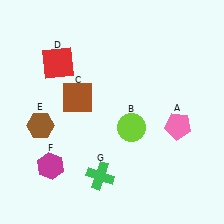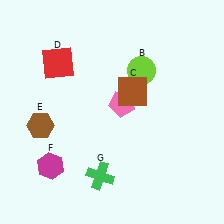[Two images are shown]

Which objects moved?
The objects that moved are: the pink pentagon (A), the lime circle (B), the brown square (C).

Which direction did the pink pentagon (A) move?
The pink pentagon (A) moved left.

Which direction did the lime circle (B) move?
The lime circle (B) moved up.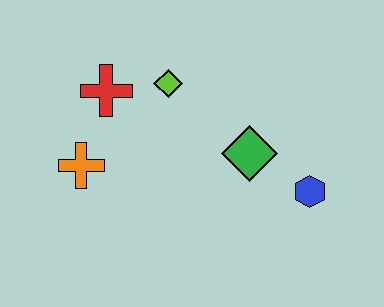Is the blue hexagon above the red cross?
No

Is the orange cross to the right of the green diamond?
No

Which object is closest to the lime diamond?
The red cross is closest to the lime diamond.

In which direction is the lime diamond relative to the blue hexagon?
The lime diamond is to the left of the blue hexagon.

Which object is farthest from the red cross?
The blue hexagon is farthest from the red cross.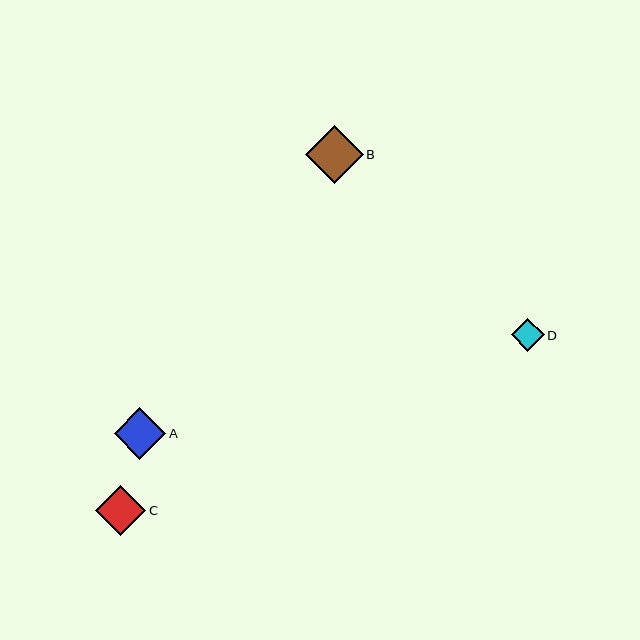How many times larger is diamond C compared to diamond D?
Diamond C is approximately 1.5 times the size of diamond D.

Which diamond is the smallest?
Diamond D is the smallest with a size of approximately 33 pixels.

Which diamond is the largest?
Diamond B is the largest with a size of approximately 58 pixels.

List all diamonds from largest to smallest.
From largest to smallest: B, A, C, D.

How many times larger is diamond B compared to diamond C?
Diamond B is approximately 1.2 times the size of diamond C.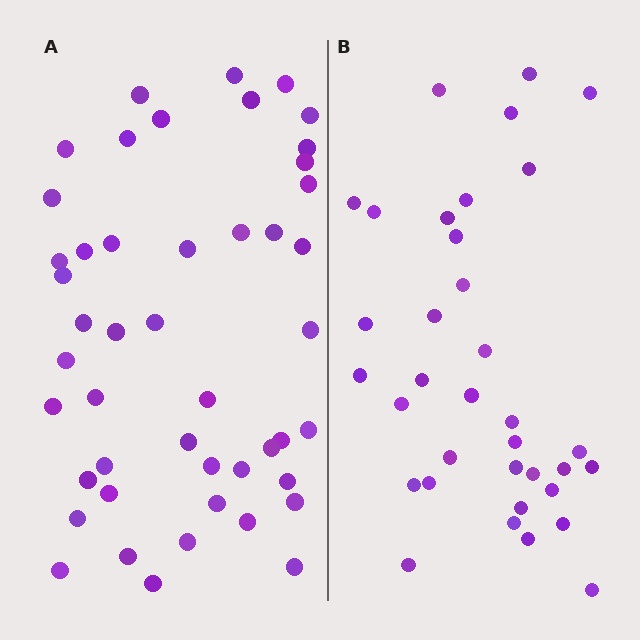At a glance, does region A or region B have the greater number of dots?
Region A (the left region) has more dots.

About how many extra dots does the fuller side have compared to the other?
Region A has roughly 12 or so more dots than region B.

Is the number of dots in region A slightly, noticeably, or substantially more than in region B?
Region A has noticeably more, but not dramatically so. The ratio is roughly 1.3 to 1.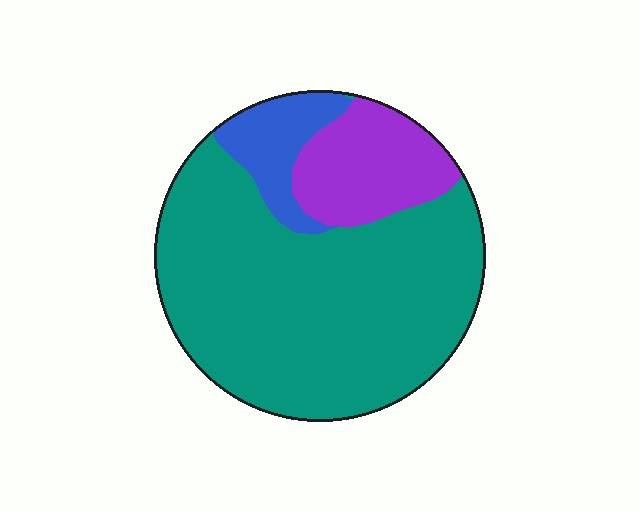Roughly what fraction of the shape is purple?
Purple covers roughly 15% of the shape.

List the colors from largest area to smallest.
From largest to smallest: teal, purple, blue.